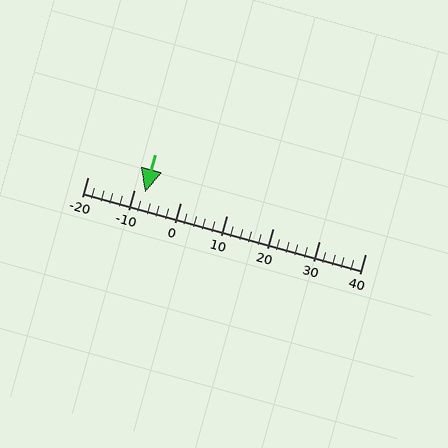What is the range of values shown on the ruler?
The ruler shows values from -20 to 40.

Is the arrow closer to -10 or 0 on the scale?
The arrow is closer to -10.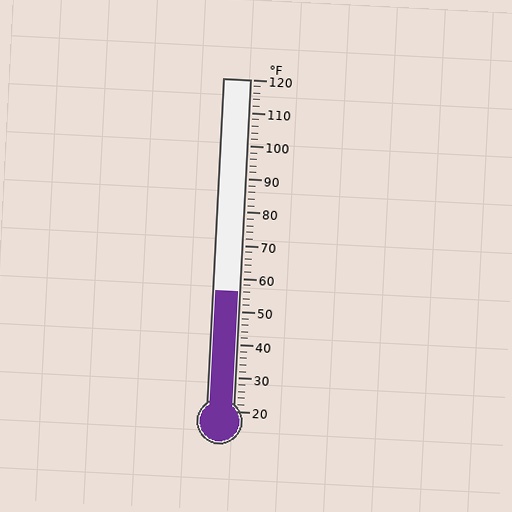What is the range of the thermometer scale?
The thermometer scale ranges from 20°F to 120°F.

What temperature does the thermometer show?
The thermometer shows approximately 56°F.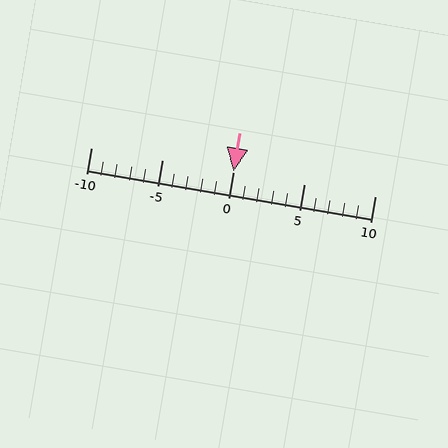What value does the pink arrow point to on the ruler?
The pink arrow points to approximately 0.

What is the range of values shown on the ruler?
The ruler shows values from -10 to 10.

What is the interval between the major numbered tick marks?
The major tick marks are spaced 5 units apart.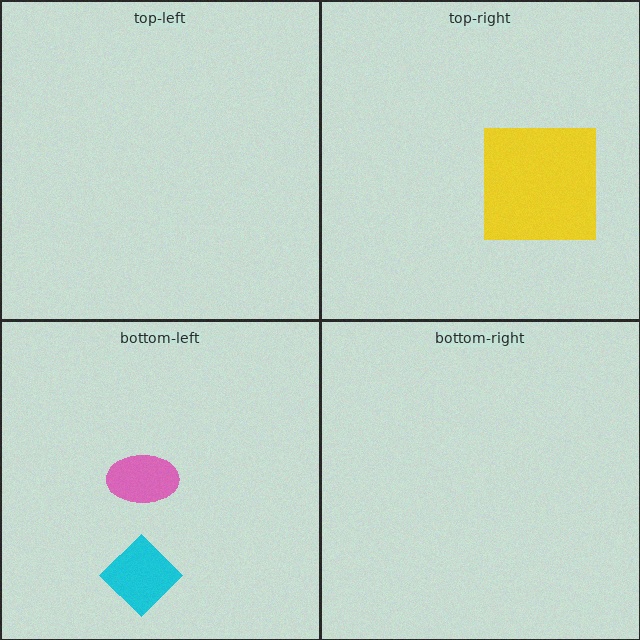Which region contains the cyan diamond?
The bottom-left region.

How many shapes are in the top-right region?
1.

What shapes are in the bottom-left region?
The pink ellipse, the cyan diamond.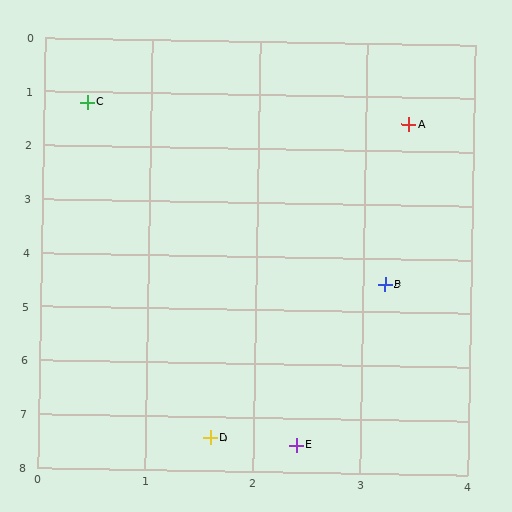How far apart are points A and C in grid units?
Points A and C are about 3.0 grid units apart.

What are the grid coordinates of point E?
Point E is at approximately (2.4, 7.5).